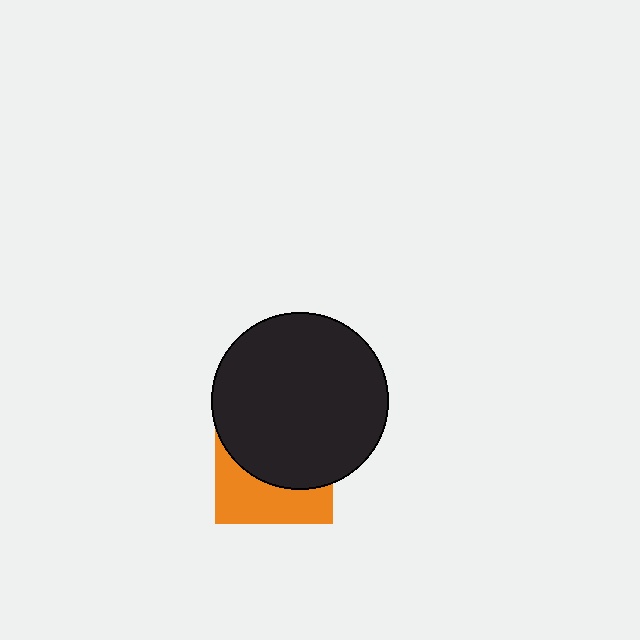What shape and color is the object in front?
The object in front is a black circle.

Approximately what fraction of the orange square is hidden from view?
Roughly 61% of the orange square is hidden behind the black circle.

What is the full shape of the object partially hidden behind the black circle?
The partially hidden object is an orange square.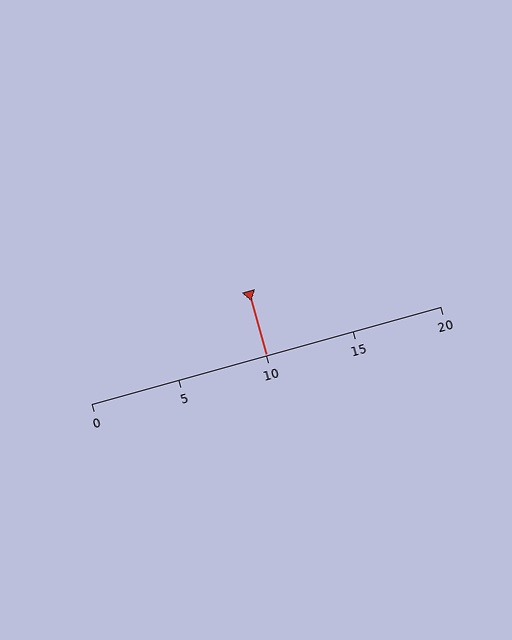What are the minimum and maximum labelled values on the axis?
The axis runs from 0 to 20.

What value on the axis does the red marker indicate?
The marker indicates approximately 10.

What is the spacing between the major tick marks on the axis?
The major ticks are spaced 5 apart.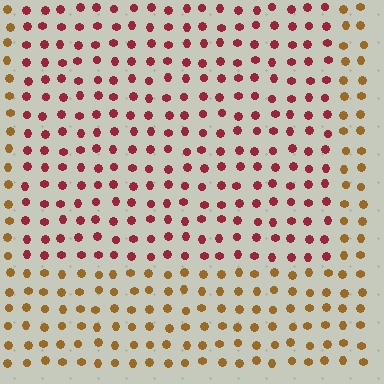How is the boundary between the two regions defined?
The boundary is defined purely by a slight shift in hue (about 47 degrees). Spacing, size, and orientation are identical on both sides.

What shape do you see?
I see a rectangle.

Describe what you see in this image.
The image is filled with small brown elements in a uniform arrangement. A rectangle-shaped region is visible where the elements are tinted to a slightly different hue, forming a subtle color boundary.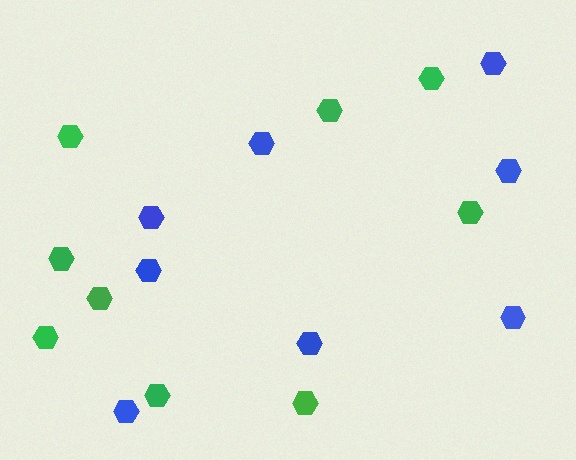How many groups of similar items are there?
There are 2 groups: one group of blue hexagons (8) and one group of green hexagons (9).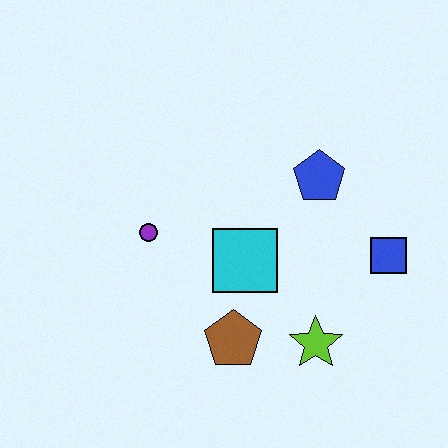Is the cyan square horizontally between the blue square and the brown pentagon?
Yes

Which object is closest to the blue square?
The blue pentagon is closest to the blue square.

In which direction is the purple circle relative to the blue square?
The purple circle is to the left of the blue square.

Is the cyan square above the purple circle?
No